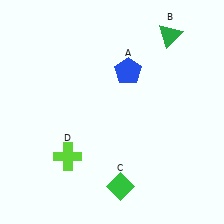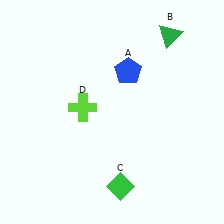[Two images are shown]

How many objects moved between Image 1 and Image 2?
1 object moved between the two images.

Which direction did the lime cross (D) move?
The lime cross (D) moved up.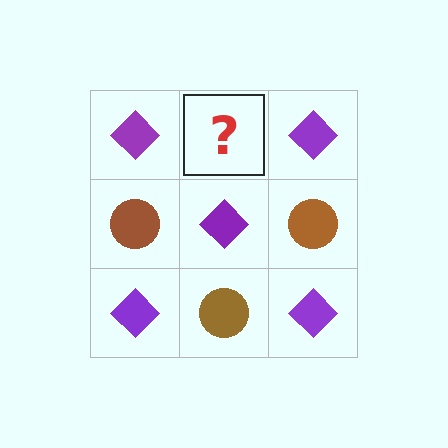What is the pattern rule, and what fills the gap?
The rule is that it alternates purple diamond and brown circle in a checkerboard pattern. The gap should be filled with a brown circle.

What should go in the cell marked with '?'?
The missing cell should contain a brown circle.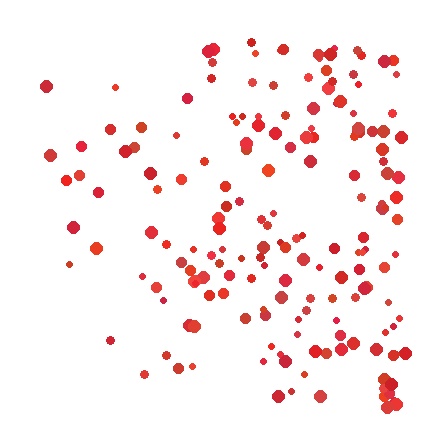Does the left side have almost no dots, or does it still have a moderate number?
Still a moderate number, just noticeably fewer than the right.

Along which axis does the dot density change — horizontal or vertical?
Horizontal.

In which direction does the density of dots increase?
From left to right, with the right side densest.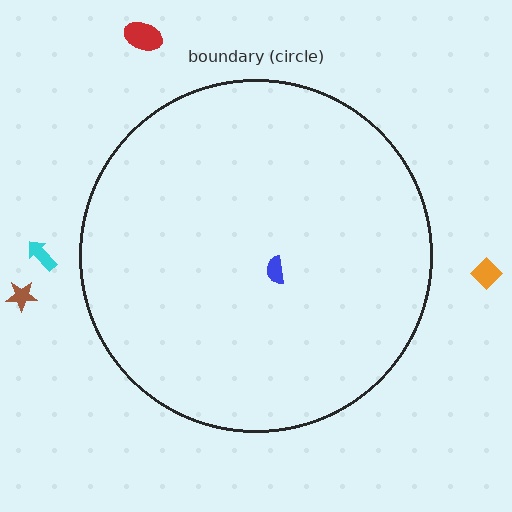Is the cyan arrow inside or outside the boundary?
Outside.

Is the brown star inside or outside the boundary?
Outside.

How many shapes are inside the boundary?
1 inside, 4 outside.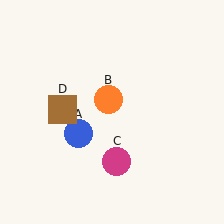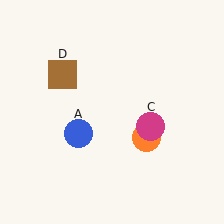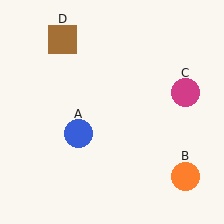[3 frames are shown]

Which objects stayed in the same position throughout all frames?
Blue circle (object A) remained stationary.